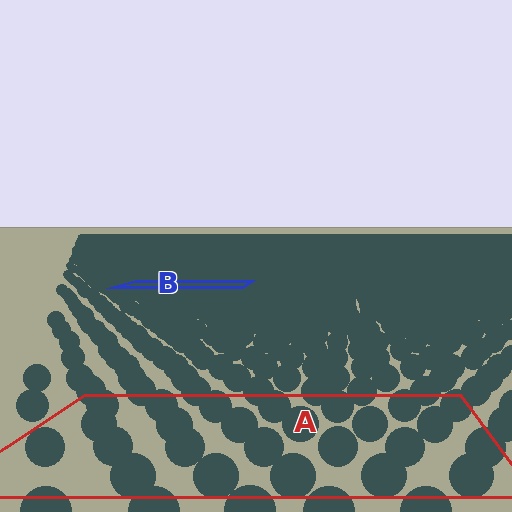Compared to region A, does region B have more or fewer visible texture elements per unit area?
Region B has more texture elements per unit area — they are packed more densely because it is farther away.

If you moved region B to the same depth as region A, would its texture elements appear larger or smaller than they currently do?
They would appear larger. At a closer depth, the same texture elements are projected at a bigger on-screen size.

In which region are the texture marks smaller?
The texture marks are smaller in region B, because it is farther away.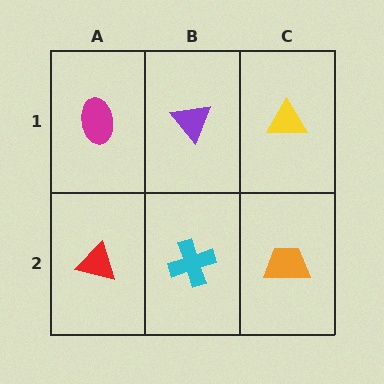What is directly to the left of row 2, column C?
A cyan cross.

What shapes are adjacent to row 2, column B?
A purple triangle (row 1, column B), a red triangle (row 2, column A), an orange trapezoid (row 2, column C).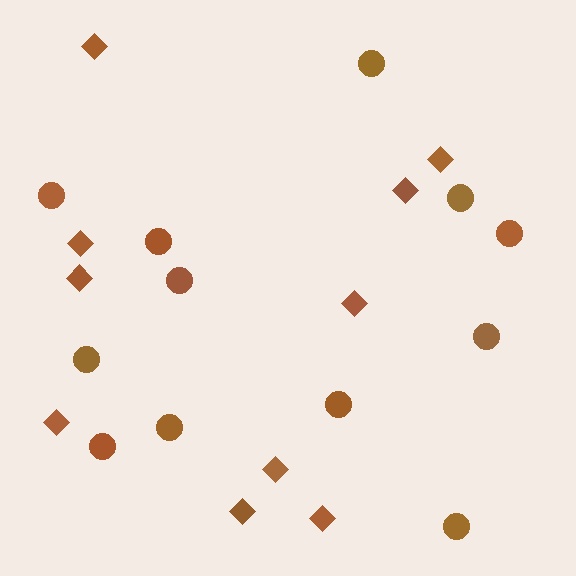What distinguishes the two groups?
There are 2 groups: one group of diamonds (10) and one group of circles (12).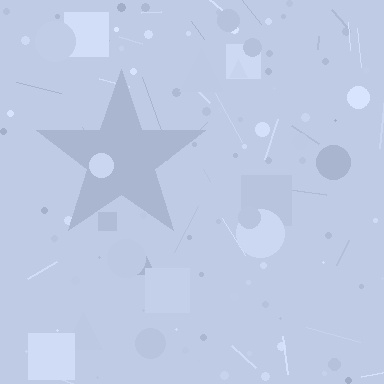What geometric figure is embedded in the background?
A star is embedded in the background.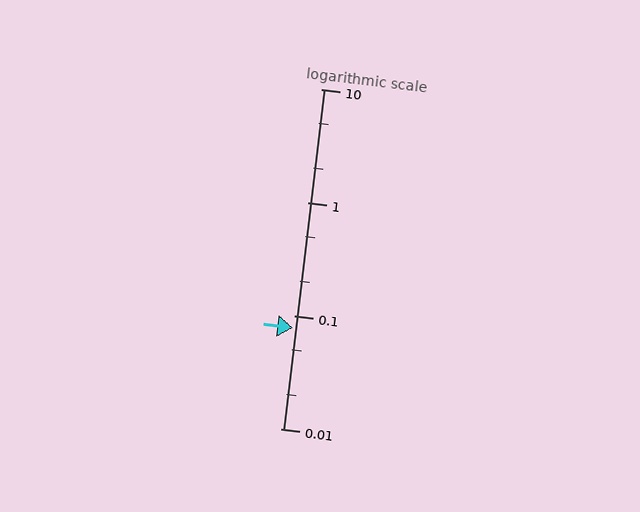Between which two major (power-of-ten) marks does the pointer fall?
The pointer is between 0.01 and 0.1.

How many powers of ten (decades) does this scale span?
The scale spans 3 decades, from 0.01 to 10.